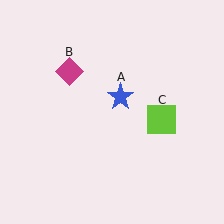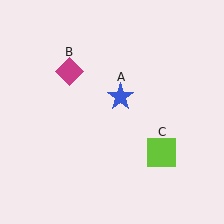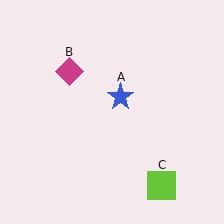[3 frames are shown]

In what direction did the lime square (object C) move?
The lime square (object C) moved down.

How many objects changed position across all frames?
1 object changed position: lime square (object C).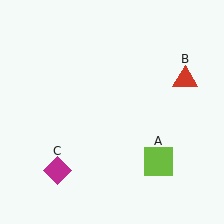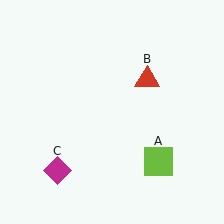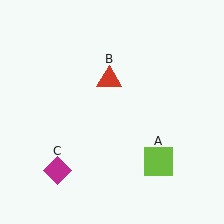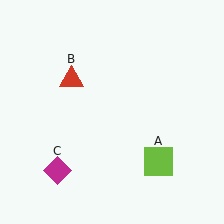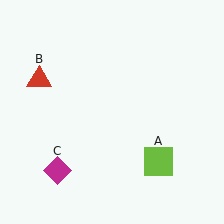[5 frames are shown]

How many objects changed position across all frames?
1 object changed position: red triangle (object B).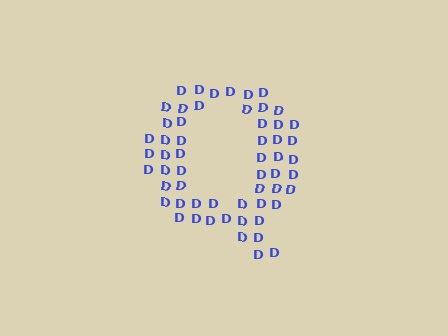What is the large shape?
The large shape is the letter Q.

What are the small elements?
The small elements are letter D's.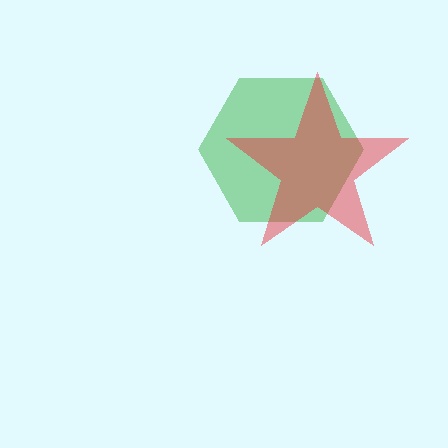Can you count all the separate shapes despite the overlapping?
Yes, there are 2 separate shapes.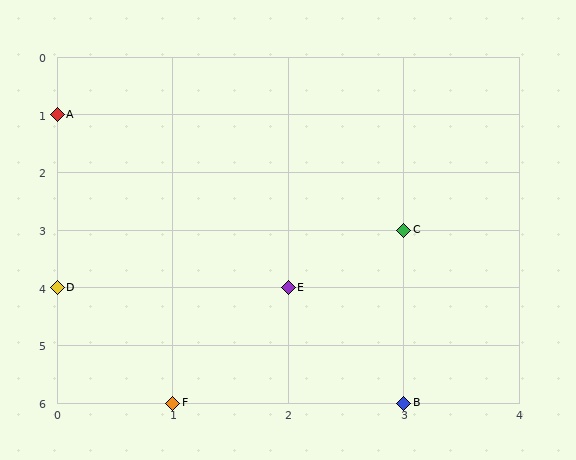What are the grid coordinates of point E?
Point E is at grid coordinates (2, 4).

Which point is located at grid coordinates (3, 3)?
Point C is at (3, 3).